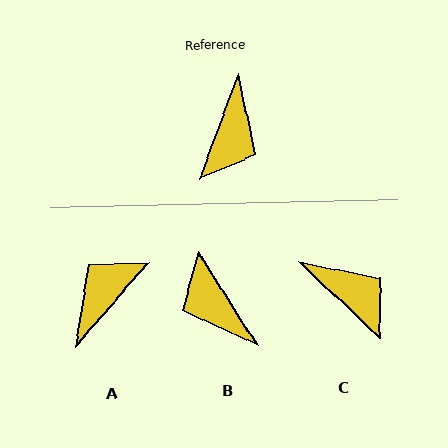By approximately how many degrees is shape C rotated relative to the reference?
Approximately 67 degrees counter-clockwise.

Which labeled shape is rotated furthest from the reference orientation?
A, about 159 degrees away.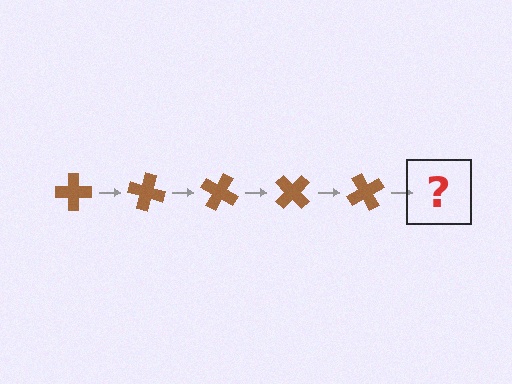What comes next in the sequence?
The next element should be a brown cross rotated 75 degrees.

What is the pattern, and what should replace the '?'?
The pattern is that the cross rotates 15 degrees each step. The '?' should be a brown cross rotated 75 degrees.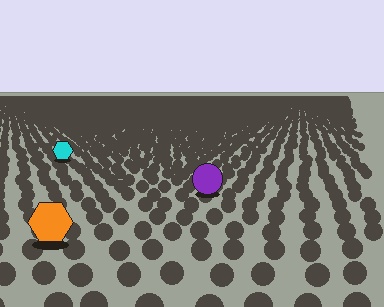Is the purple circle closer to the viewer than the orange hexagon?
No. The orange hexagon is closer — you can tell from the texture gradient: the ground texture is coarser near it.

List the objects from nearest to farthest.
From nearest to farthest: the orange hexagon, the purple circle, the cyan hexagon.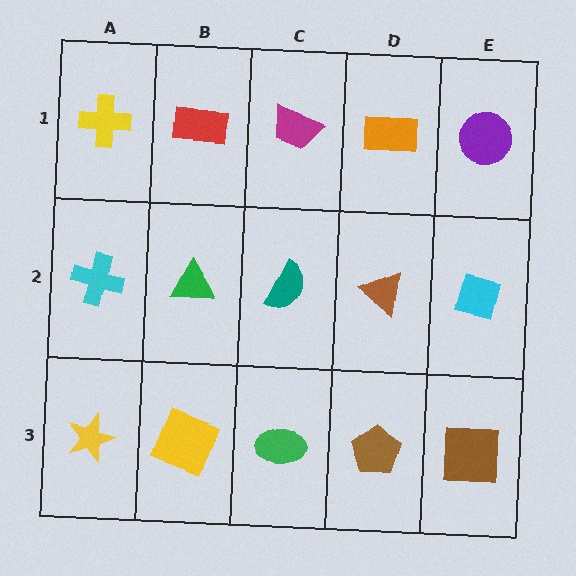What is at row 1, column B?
A red rectangle.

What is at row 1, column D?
An orange rectangle.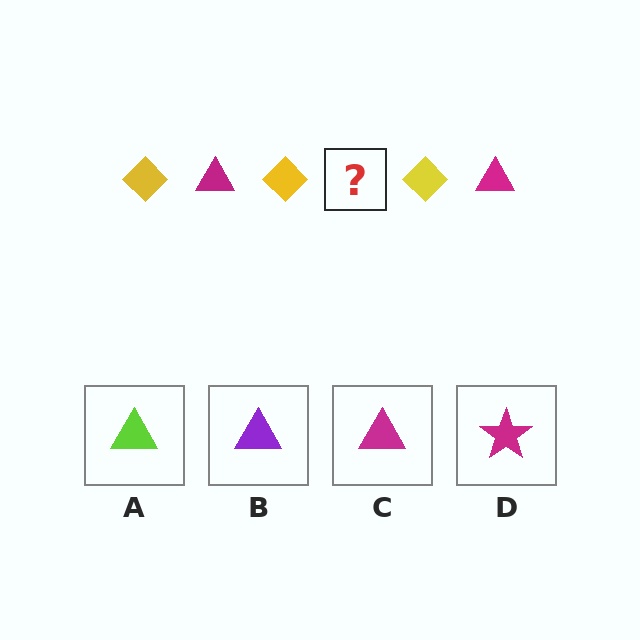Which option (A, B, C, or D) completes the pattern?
C.